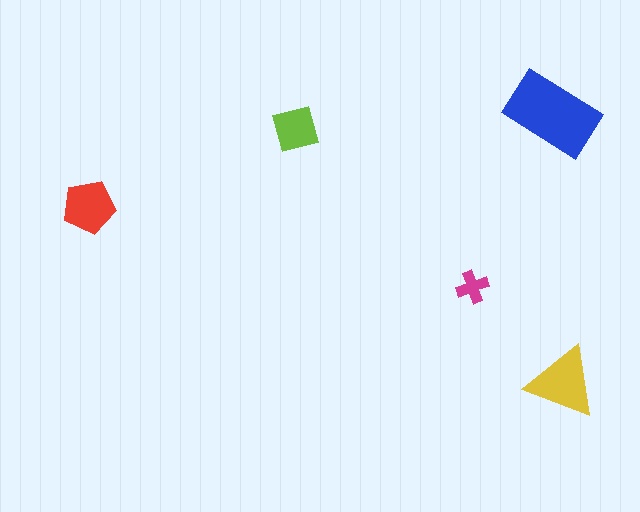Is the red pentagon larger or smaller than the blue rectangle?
Smaller.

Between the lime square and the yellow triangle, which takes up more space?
The yellow triangle.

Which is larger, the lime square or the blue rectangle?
The blue rectangle.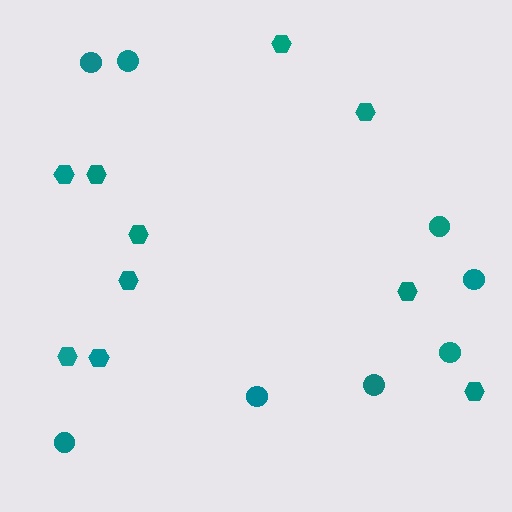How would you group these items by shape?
There are 2 groups: one group of circles (8) and one group of hexagons (10).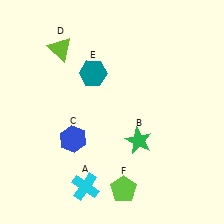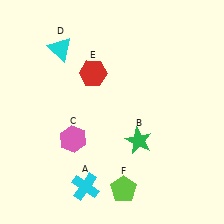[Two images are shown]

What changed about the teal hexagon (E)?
In Image 1, E is teal. In Image 2, it changed to red.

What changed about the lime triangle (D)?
In Image 1, D is lime. In Image 2, it changed to cyan.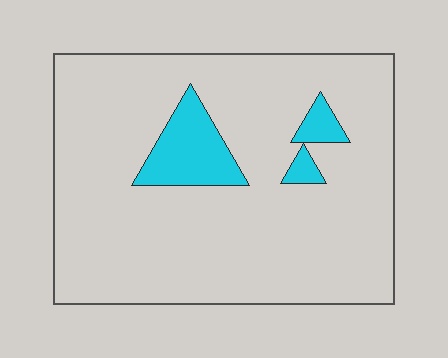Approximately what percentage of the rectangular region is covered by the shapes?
Approximately 10%.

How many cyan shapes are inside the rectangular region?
3.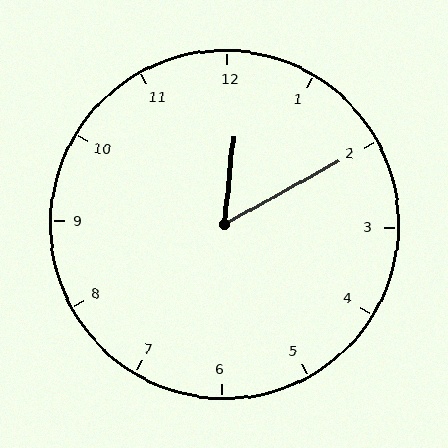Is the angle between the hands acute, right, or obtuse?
It is acute.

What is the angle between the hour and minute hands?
Approximately 55 degrees.